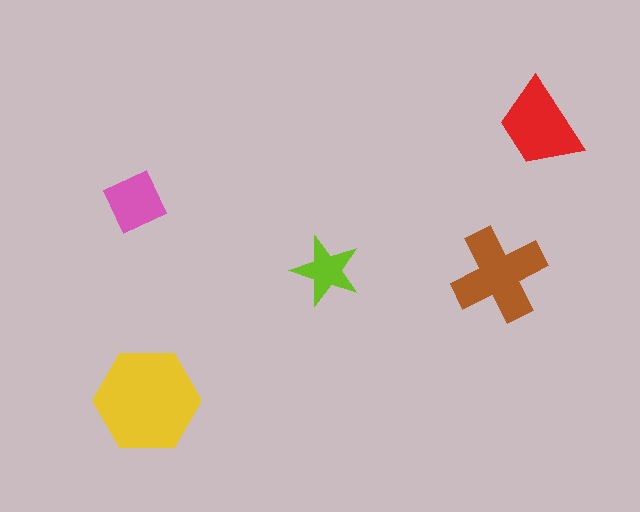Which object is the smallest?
The lime star.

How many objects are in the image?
There are 5 objects in the image.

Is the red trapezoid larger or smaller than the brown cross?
Smaller.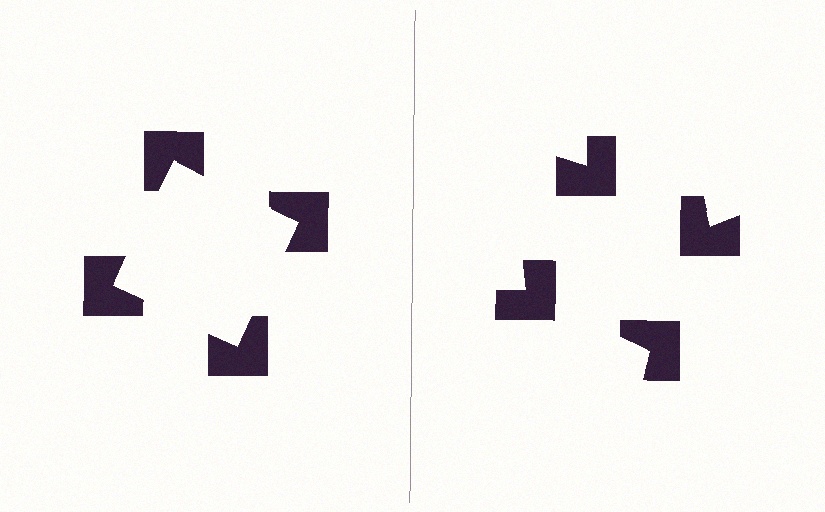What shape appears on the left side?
An illusory square.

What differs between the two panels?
The notched squares are positioned identically on both sides; only the wedge orientations differ. On the left they align to a square; on the right they are misaligned.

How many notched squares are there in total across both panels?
8 — 4 on each side.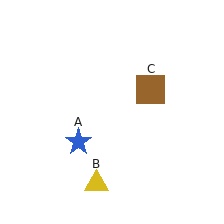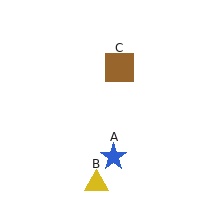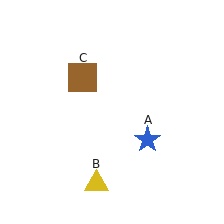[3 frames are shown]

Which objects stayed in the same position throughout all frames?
Yellow triangle (object B) remained stationary.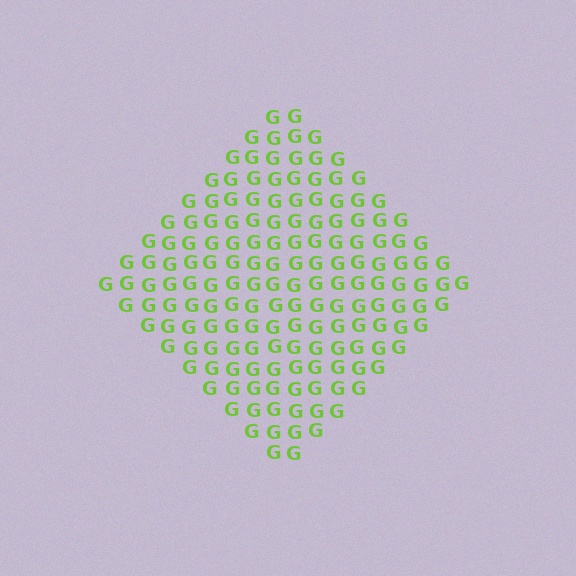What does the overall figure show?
The overall figure shows a diamond.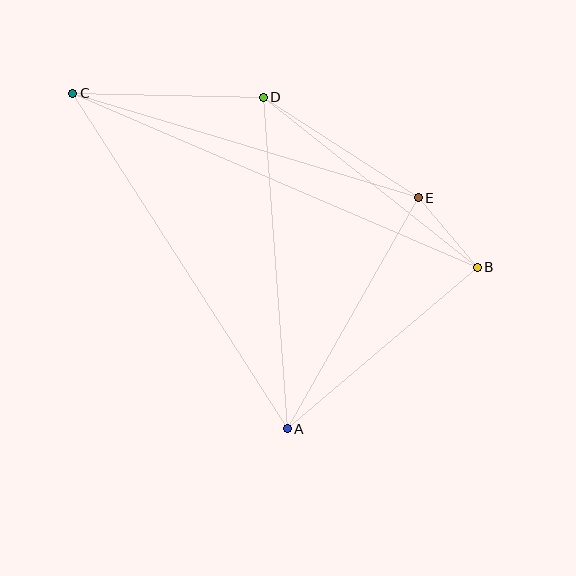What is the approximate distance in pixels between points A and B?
The distance between A and B is approximately 249 pixels.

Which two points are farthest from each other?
Points B and C are farthest from each other.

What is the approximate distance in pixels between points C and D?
The distance between C and D is approximately 191 pixels.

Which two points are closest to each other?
Points B and E are closest to each other.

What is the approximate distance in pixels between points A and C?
The distance between A and C is approximately 398 pixels.